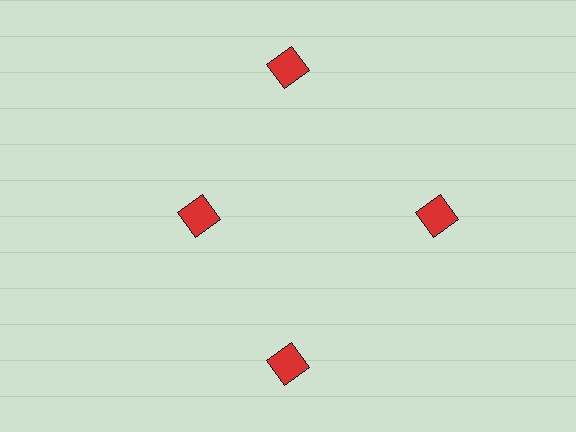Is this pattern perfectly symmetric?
No. The 4 red squares are arranged in a ring, but one element near the 9 o'clock position is pulled inward toward the center, breaking the 4-fold rotational symmetry.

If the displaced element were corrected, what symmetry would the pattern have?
It would have 4-fold rotational symmetry — the pattern would map onto itself every 90 degrees.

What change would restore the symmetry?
The symmetry would be restored by moving it outward, back onto the ring so that all 4 squares sit at equal angles and equal distance from the center.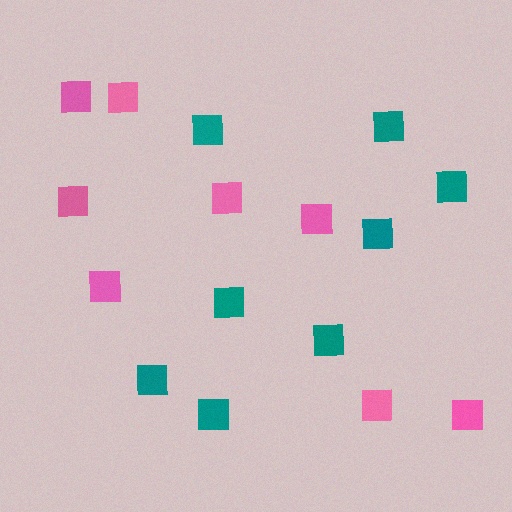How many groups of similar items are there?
There are 2 groups: one group of teal squares (8) and one group of pink squares (8).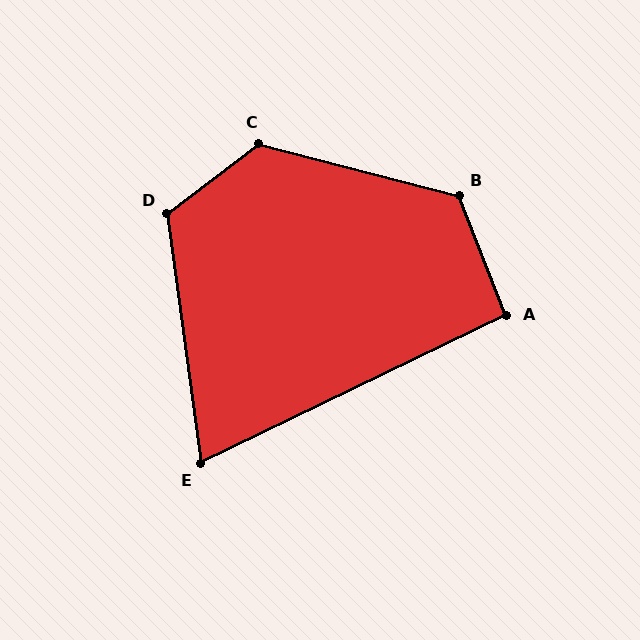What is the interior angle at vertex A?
Approximately 94 degrees (approximately right).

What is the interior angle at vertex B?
Approximately 126 degrees (obtuse).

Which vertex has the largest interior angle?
C, at approximately 128 degrees.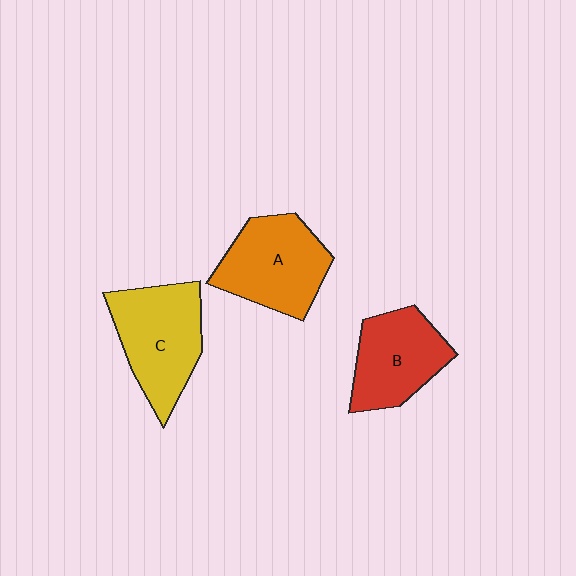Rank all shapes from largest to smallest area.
From largest to smallest: C (yellow), A (orange), B (red).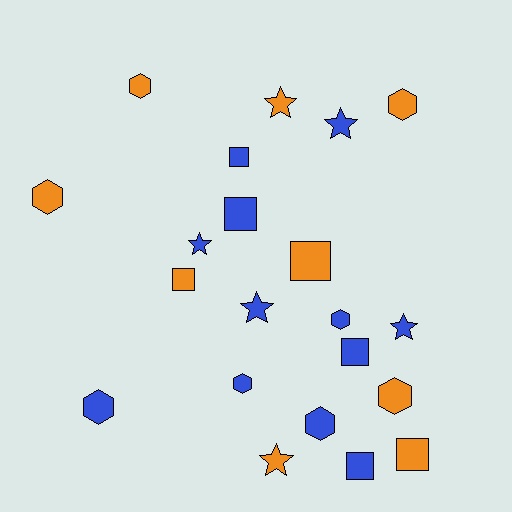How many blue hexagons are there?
There are 4 blue hexagons.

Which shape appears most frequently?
Hexagon, with 8 objects.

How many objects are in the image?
There are 21 objects.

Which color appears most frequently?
Blue, with 12 objects.